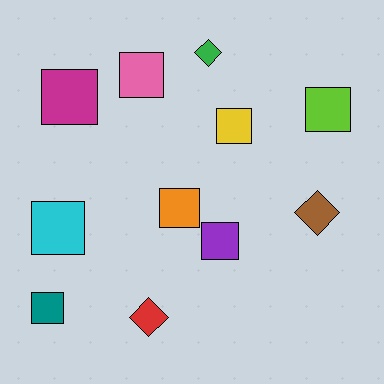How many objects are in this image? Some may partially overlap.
There are 11 objects.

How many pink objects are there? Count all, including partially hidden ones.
There is 1 pink object.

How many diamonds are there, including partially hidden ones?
There are 3 diamonds.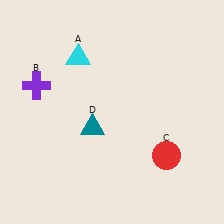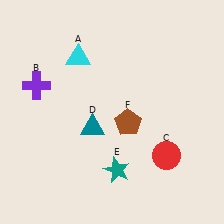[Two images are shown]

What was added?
A teal star (E), a brown pentagon (F) were added in Image 2.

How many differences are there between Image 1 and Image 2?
There are 2 differences between the two images.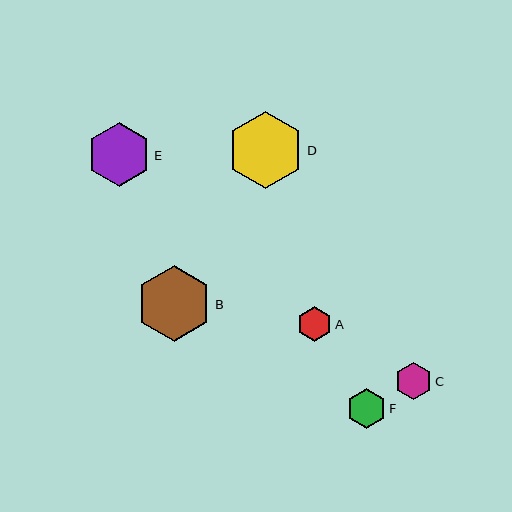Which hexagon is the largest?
Hexagon D is the largest with a size of approximately 76 pixels.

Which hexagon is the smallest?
Hexagon A is the smallest with a size of approximately 35 pixels.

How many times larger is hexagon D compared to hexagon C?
Hexagon D is approximately 2.0 times the size of hexagon C.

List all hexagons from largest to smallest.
From largest to smallest: D, B, E, F, C, A.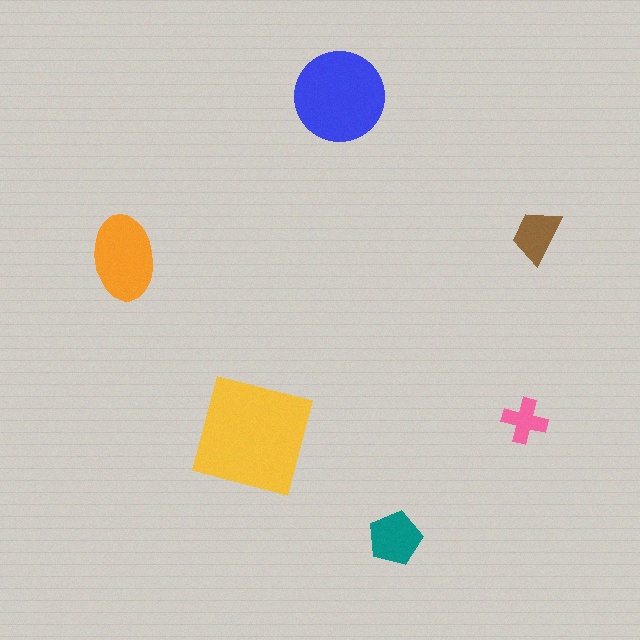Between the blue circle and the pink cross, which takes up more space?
The blue circle.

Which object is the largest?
The yellow square.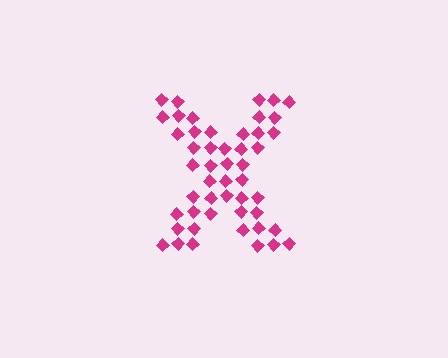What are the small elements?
The small elements are diamonds.